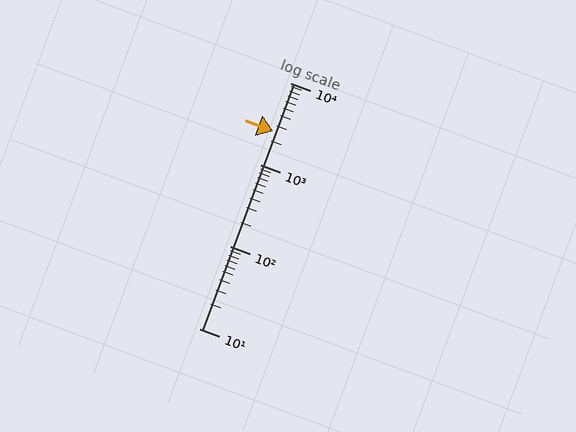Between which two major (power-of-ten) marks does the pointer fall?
The pointer is between 1000 and 10000.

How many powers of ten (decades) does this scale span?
The scale spans 3 decades, from 10 to 10000.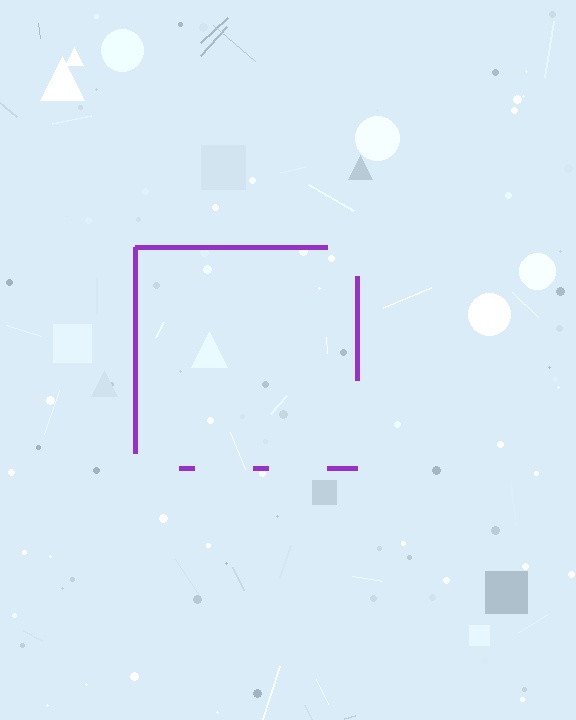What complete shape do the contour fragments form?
The contour fragments form a square.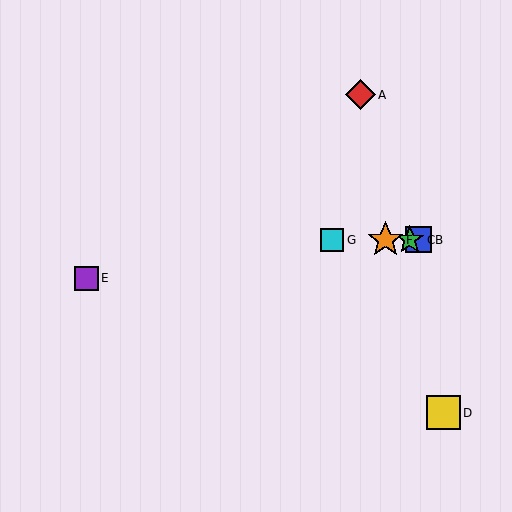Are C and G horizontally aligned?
Yes, both are at y≈240.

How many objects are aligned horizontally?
4 objects (B, C, F, G) are aligned horizontally.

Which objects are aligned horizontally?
Objects B, C, F, G are aligned horizontally.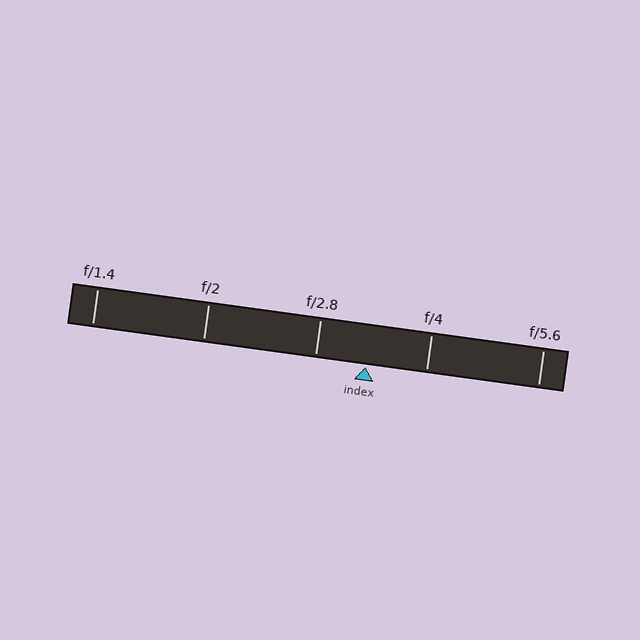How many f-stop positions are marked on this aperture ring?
There are 5 f-stop positions marked.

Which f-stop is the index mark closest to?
The index mark is closest to f/2.8.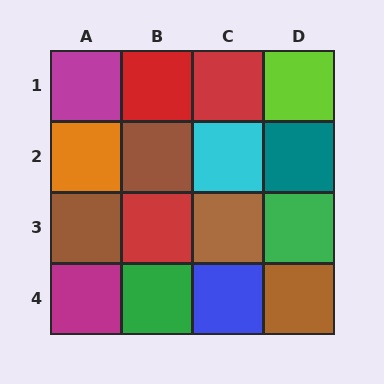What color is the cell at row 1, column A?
Magenta.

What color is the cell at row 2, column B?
Brown.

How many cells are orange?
1 cell is orange.